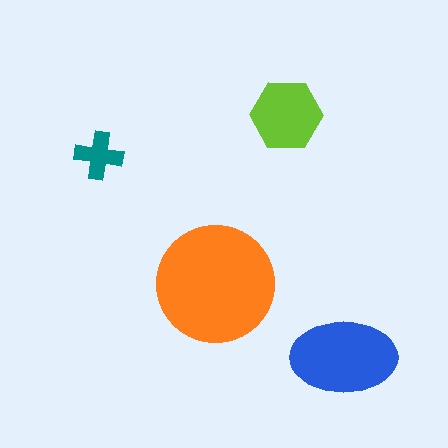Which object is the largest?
The orange circle.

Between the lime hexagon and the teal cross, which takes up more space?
The lime hexagon.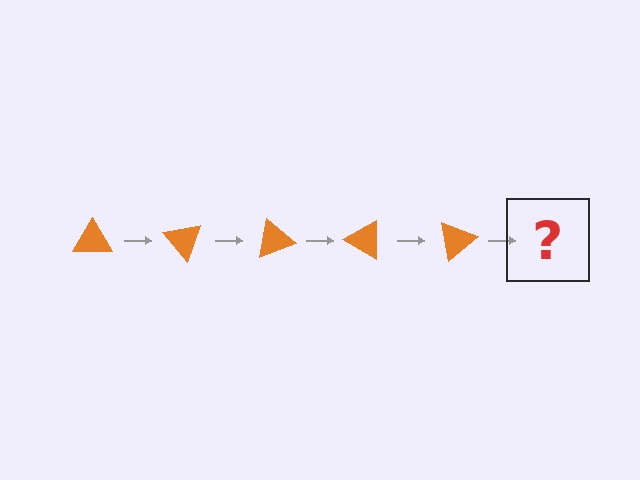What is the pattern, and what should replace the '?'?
The pattern is that the triangle rotates 50 degrees each step. The '?' should be an orange triangle rotated 250 degrees.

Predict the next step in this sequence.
The next step is an orange triangle rotated 250 degrees.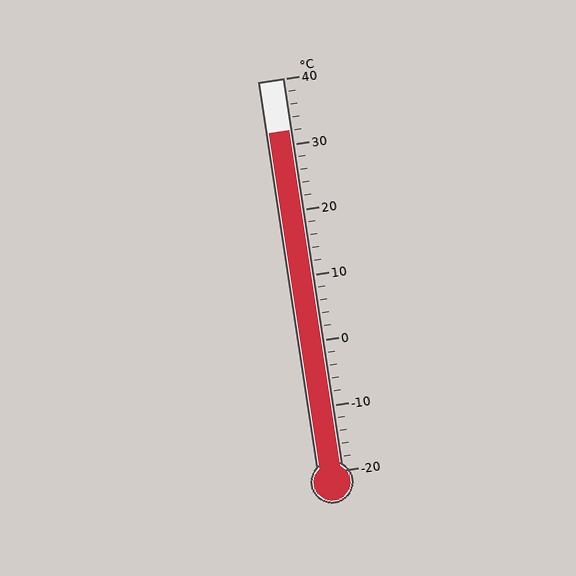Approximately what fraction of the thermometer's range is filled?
The thermometer is filled to approximately 85% of its range.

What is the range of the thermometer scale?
The thermometer scale ranges from -20°C to 40°C.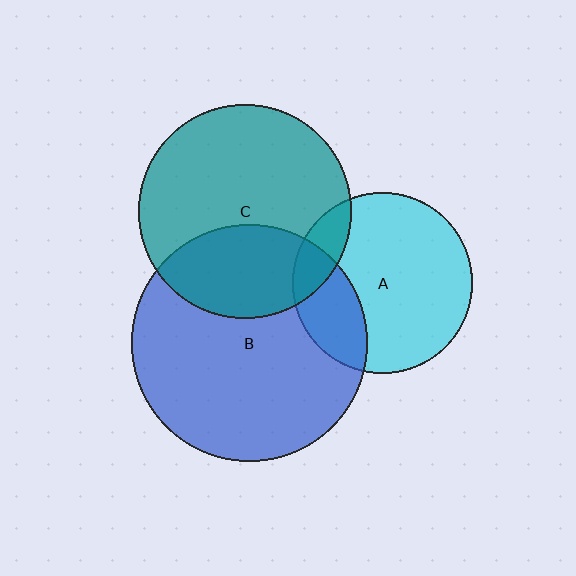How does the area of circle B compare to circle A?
Approximately 1.7 times.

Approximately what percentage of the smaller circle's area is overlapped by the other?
Approximately 35%.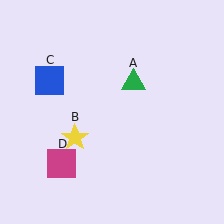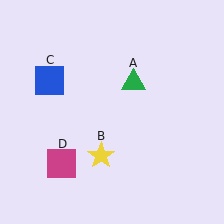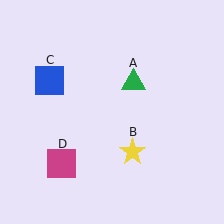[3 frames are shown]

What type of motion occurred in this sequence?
The yellow star (object B) rotated counterclockwise around the center of the scene.